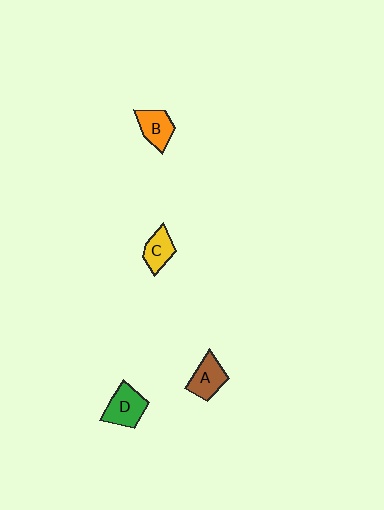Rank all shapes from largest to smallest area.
From largest to smallest: D (green), A (brown), B (orange), C (yellow).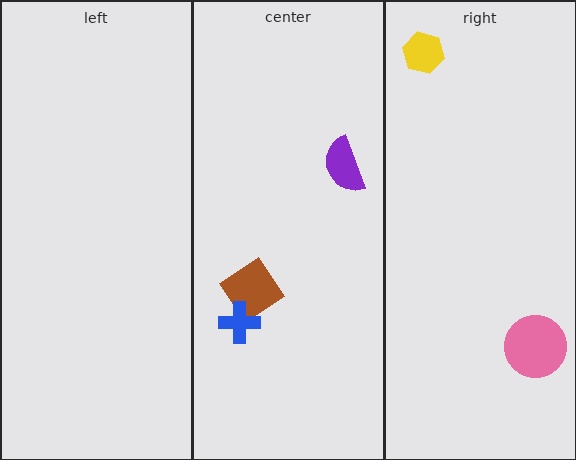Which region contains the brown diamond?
The center region.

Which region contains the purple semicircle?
The center region.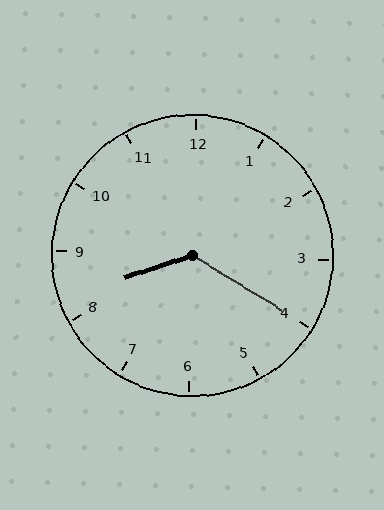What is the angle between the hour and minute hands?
Approximately 130 degrees.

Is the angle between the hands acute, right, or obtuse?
It is obtuse.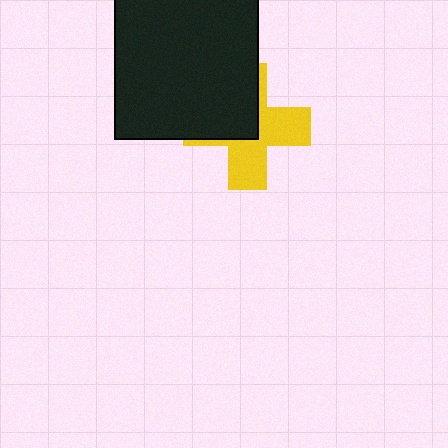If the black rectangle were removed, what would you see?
You would see the complete yellow cross.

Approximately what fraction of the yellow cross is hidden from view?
Roughly 46% of the yellow cross is hidden behind the black rectangle.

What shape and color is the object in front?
The object in front is a black rectangle.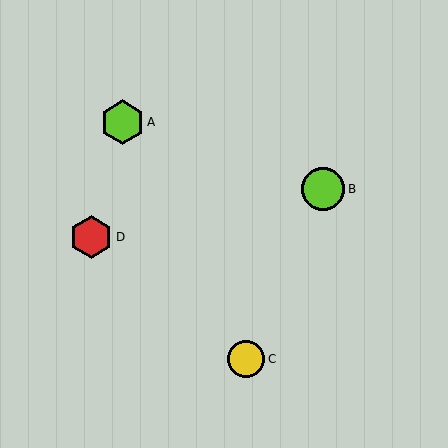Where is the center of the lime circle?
The center of the lime circle is at (323, 189).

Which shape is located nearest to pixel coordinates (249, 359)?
The yellow circle (labeled C) at (246, 359) is nearest to that location.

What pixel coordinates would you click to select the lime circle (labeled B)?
Click at (323, 189) to select the lime circle B.